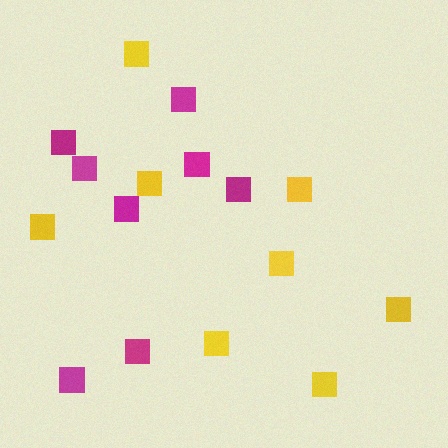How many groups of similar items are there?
There are 2 groups: one group of yellow squares (8) and one group of magenta squares (8).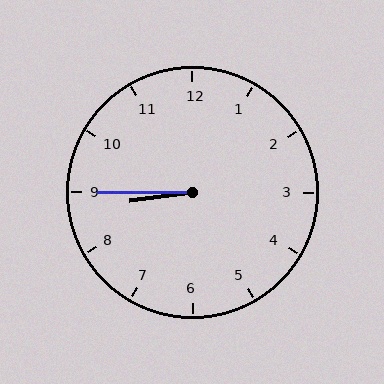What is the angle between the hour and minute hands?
Approximately 8 degrees.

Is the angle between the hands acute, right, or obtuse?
It is acute.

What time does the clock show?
8:45.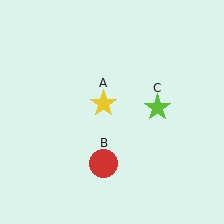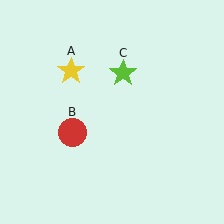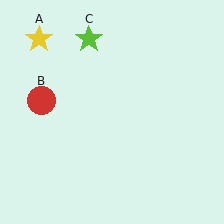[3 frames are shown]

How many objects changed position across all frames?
3 objects changed position: yellow star (object A), red circle (object B), lime star (object C).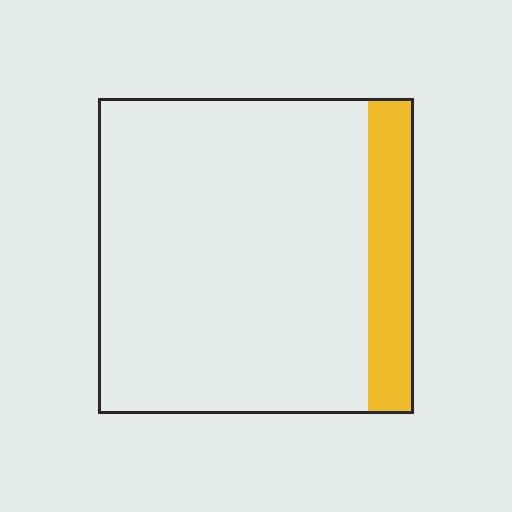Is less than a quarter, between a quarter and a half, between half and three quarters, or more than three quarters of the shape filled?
Less than a quarter.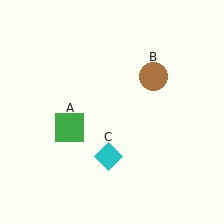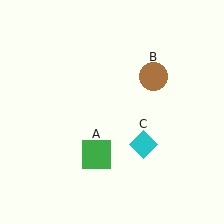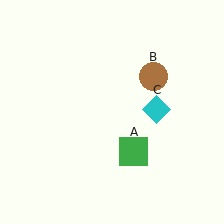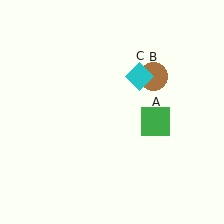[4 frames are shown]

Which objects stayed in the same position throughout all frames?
Brown circle (object B) remained stationary.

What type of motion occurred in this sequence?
The green square (object A), cyan diamond (object C) rotated counterclockwise around the center of the scene.